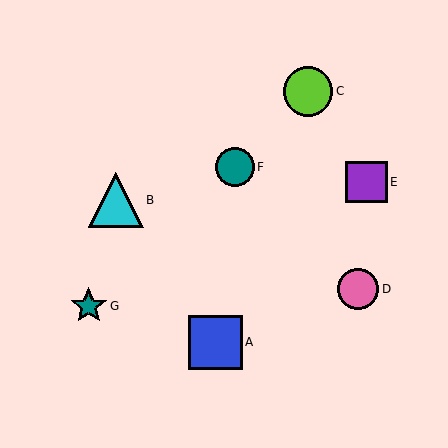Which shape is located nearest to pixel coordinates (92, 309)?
The teal star (labeled G) at (89, 306) is nearest to that location.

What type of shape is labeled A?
Shape A is a blue square.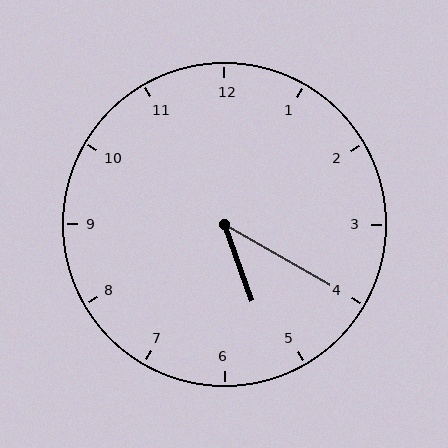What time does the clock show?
5:20.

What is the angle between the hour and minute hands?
Approximately 40 degrees.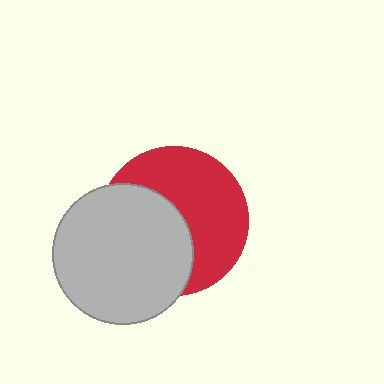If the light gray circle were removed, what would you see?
You would see the complete red circle.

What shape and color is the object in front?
The object in front is a light gray circle.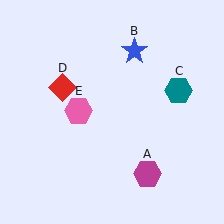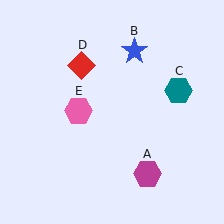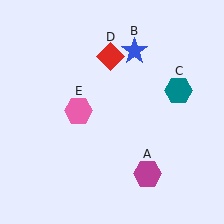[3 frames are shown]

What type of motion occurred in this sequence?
The red diamond (object D) rotated clockwise around the center of the scene.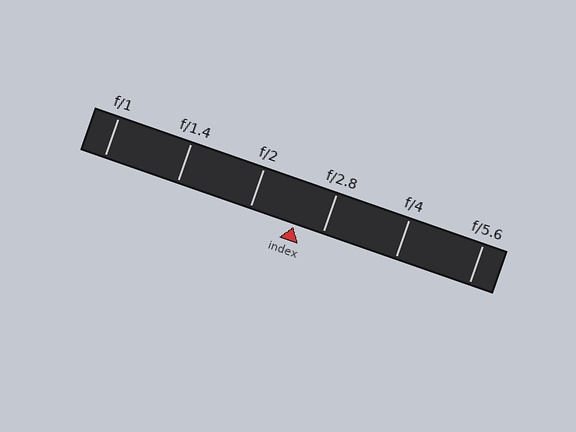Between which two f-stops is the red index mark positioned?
The index mark is between f/2 and f/2.8.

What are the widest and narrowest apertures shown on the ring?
The widest aperture shown is f/1 and the narrowest is f/5.6.